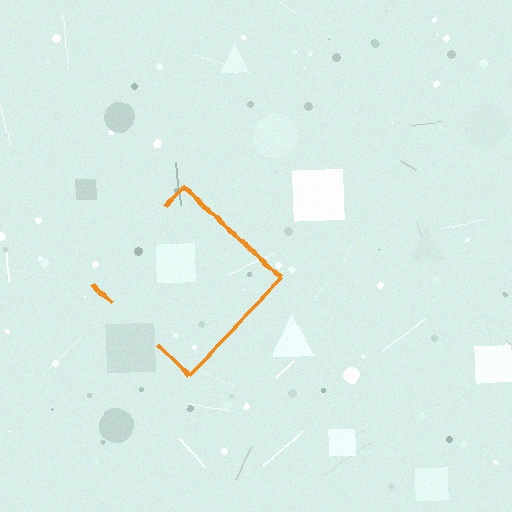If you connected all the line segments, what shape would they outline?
They would outline a diamond.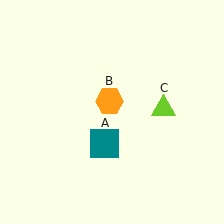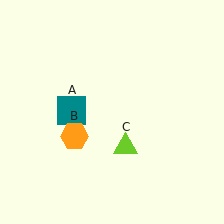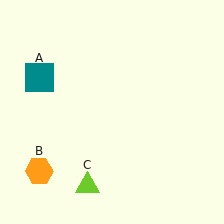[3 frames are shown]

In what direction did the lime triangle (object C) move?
The lime triangle (object C) moved down and to the left.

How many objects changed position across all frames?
3 objects changed position: teal square (object A), orange hexagon (object B), lime triangle (object C).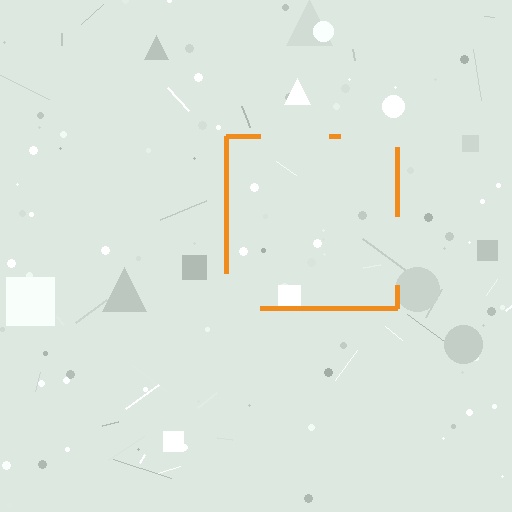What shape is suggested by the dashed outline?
The dashed outline suggests a square.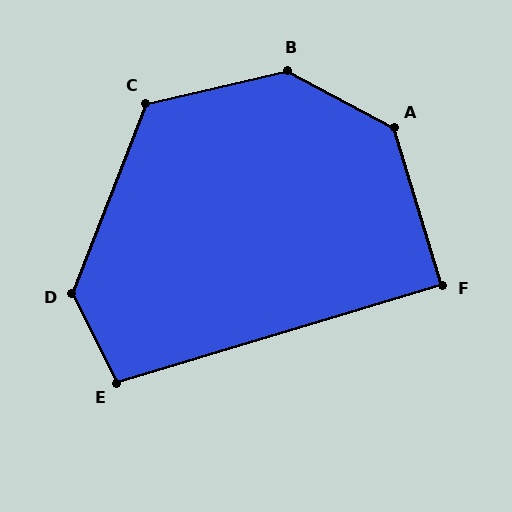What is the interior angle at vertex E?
Approximately 100 degrees (obtuse).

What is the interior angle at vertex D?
Approximately 132 degrees (obtuse).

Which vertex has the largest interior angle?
B, at approximately 138 degrees.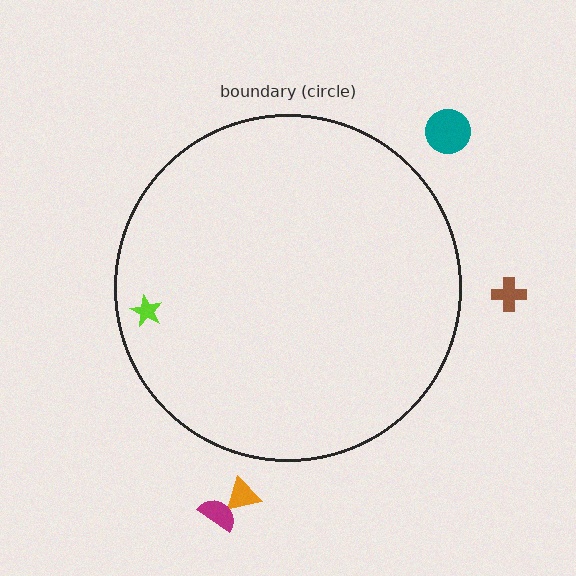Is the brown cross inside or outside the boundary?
Outside.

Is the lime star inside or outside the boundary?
Inside.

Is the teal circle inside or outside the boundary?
Outside.